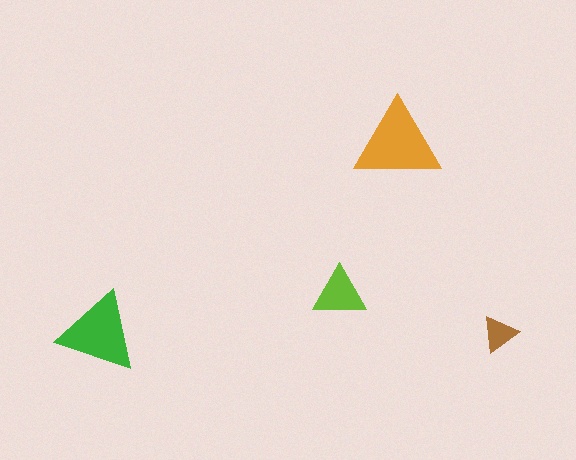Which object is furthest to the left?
The green triangle is leftmost.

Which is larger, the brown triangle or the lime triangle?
The lime one.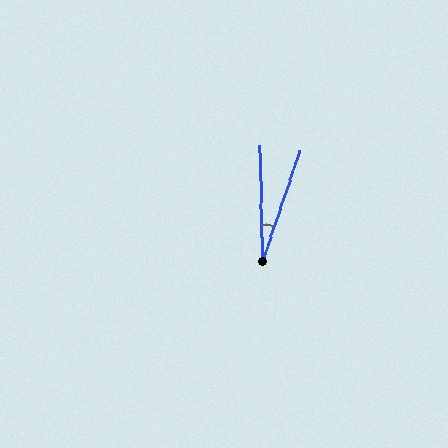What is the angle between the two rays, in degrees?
Approximately 20 degrees.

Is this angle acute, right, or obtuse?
It is acute.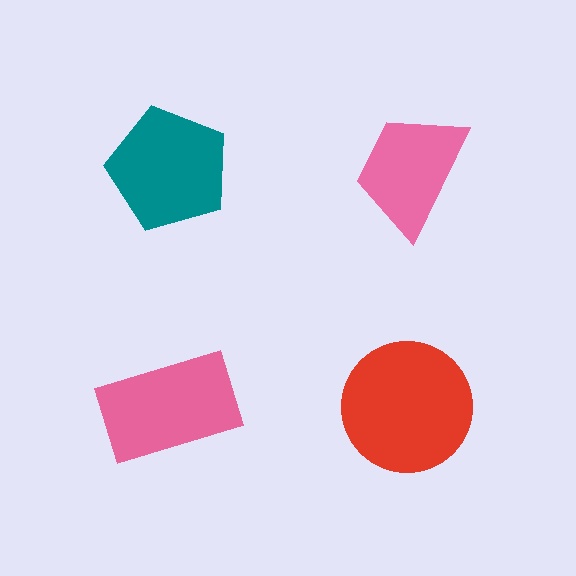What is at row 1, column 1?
A teal pentagon.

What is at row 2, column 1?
A pink rectangle.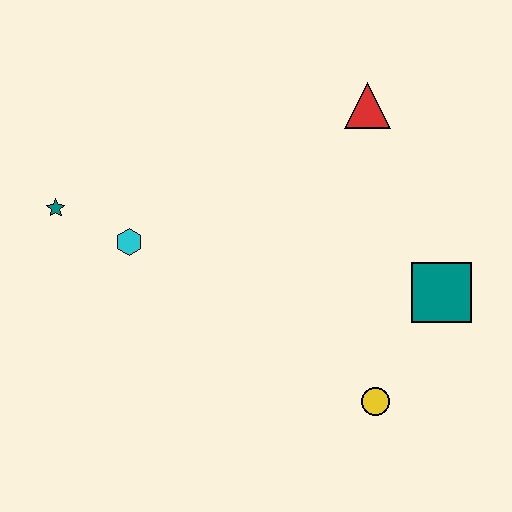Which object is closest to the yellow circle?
The teal square is closest to the yellow circle.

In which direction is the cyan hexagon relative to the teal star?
The cyan hexagon is to the right of the teal star.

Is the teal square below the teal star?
Yes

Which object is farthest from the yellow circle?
The teal star is farthest from the yellow circle.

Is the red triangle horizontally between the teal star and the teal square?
Yes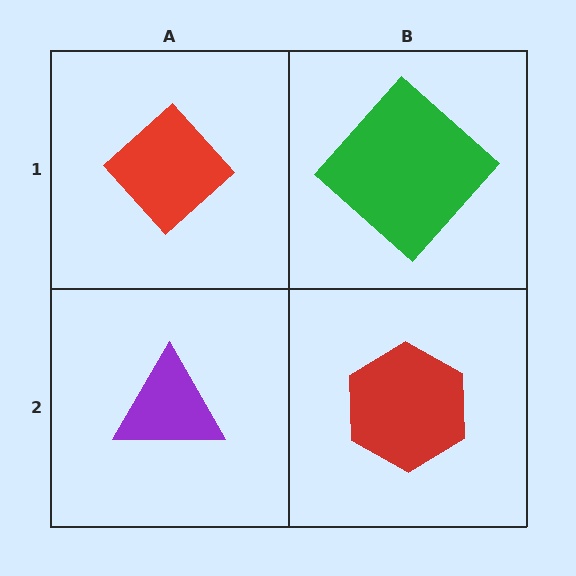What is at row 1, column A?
A red diamond.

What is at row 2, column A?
A purple triangle.